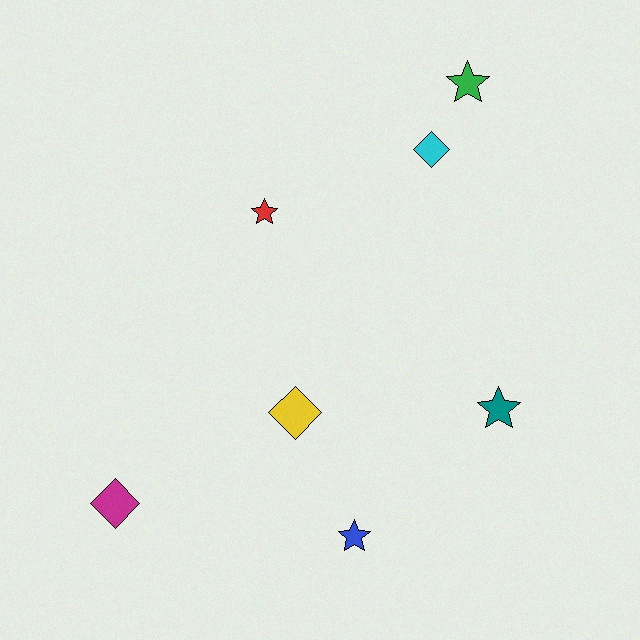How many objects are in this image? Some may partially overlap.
There are 7 objects.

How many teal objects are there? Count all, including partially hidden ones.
There is 1 teal object.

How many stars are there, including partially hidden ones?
There are 4 stars.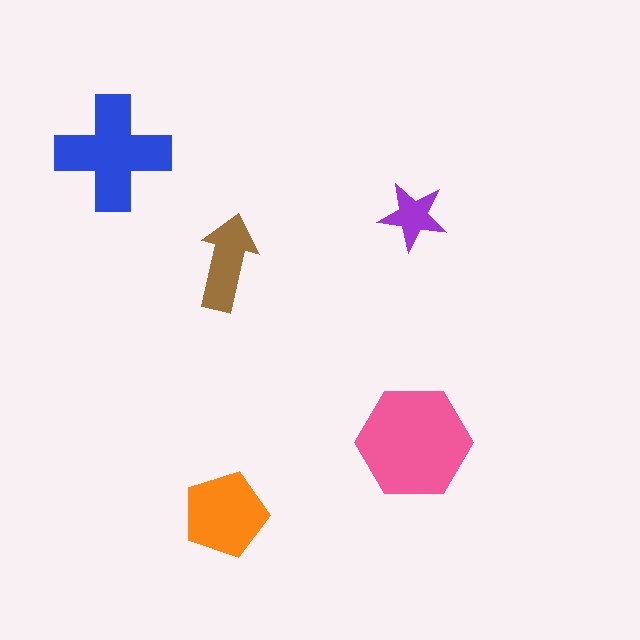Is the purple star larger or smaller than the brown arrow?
Smaller.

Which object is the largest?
The pink hexagon.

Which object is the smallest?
The purple star.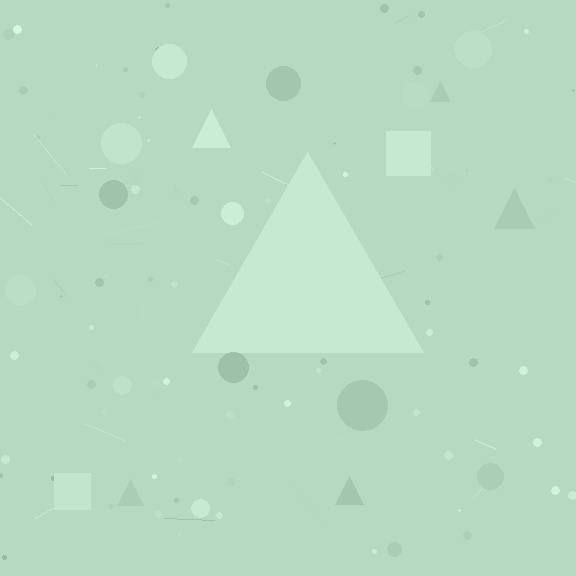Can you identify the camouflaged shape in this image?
The camouflaged shape is a triangle.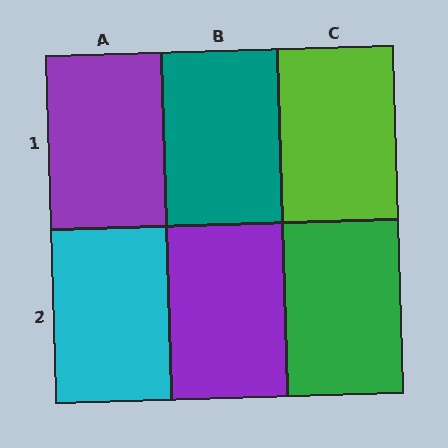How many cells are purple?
2 cells are purple.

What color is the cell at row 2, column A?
Cyan.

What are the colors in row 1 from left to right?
Purple, teal, lime.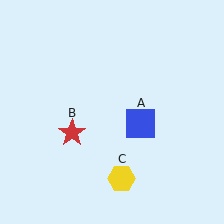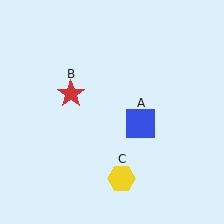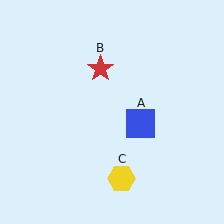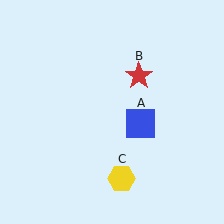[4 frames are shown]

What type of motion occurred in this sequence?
The red star (object B) rotated clockwise around the center of the scene.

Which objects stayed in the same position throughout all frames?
Blue square (object A) and yellow hexagon (object C) remained stationary.